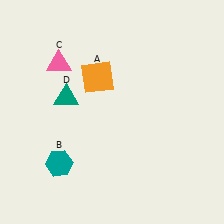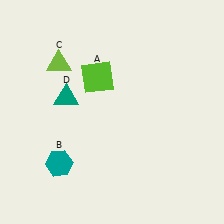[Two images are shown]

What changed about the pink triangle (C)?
In Image 1, C is pink. In Image 2, it changed to lime.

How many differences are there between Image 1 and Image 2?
There are 2 differences between the two images.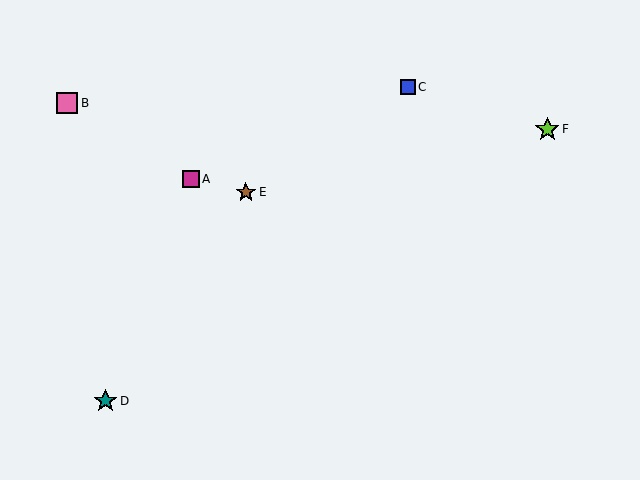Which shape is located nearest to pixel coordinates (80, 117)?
The pink square (labeled B) at (67, 103) is nearest to that location.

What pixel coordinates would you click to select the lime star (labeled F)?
Click at (547, 129) to select the lime star F.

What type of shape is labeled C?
Shape C is a blue square.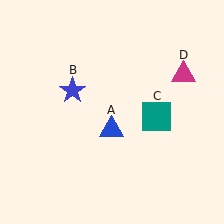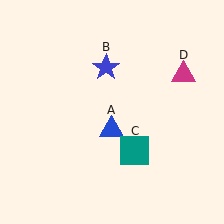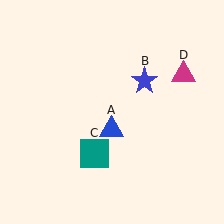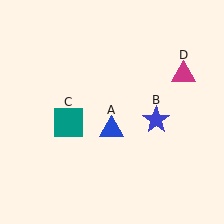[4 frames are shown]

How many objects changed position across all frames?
2 objects changed position: blue star (object B), teal square (object C).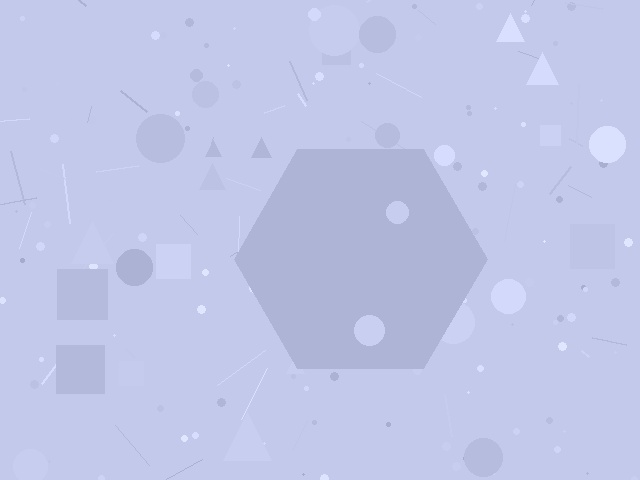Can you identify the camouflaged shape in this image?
The camouflaged shape is a hexagon.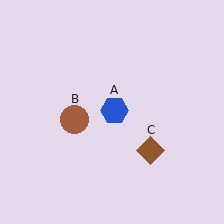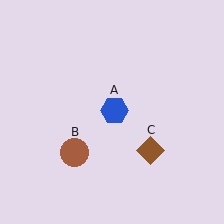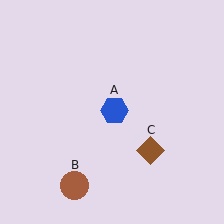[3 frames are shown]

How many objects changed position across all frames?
1 object changed position: brown circle (object B).